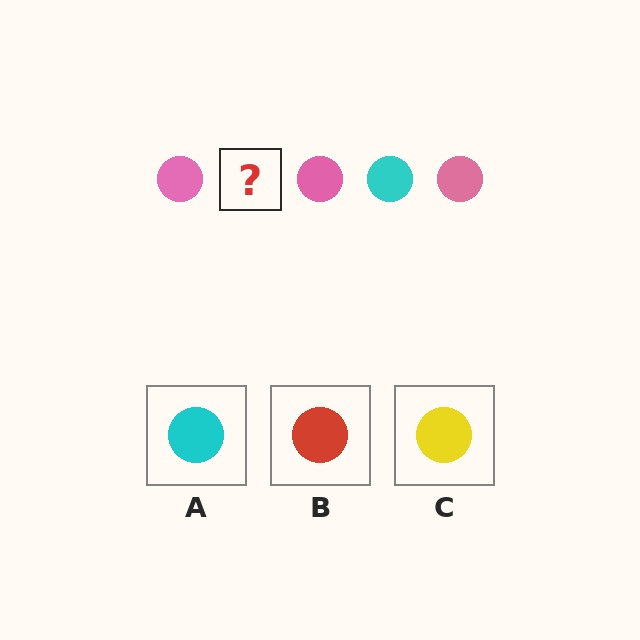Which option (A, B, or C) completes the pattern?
A.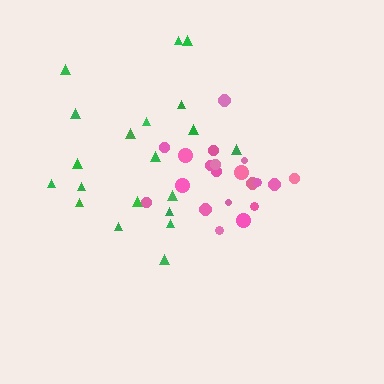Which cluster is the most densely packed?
Pink.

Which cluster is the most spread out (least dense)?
Green.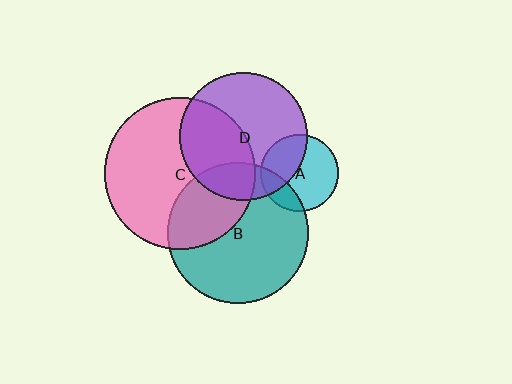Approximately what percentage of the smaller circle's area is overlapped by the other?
Approximately 35%.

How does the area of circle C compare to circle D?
Approximately 1.4 times.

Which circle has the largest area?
Circle C (pink).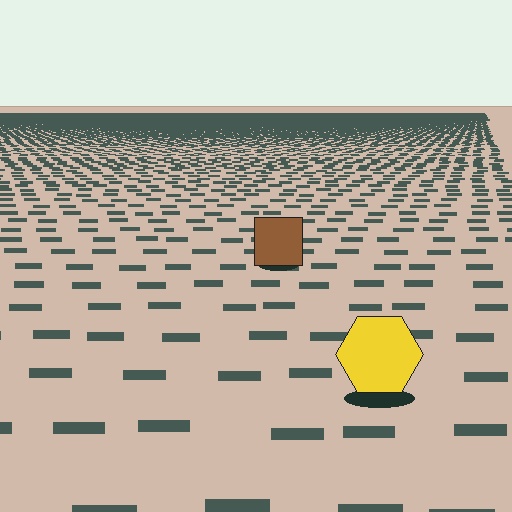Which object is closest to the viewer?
The yellow hexagon is closest. The texture marks near it are larger and more spread out.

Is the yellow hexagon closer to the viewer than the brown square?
Yes. The yellow hexagon is closer — you can tell from the texture gradient: the ground texture is coarser near it.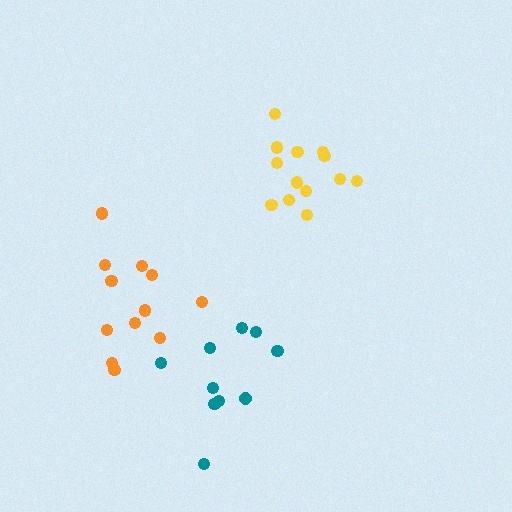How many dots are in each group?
Group 1: 13 dots, Group 2: 12 dots, Group 3: 10 dots (35 total).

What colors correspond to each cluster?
The clusters are colored: yellow, orange, teal.